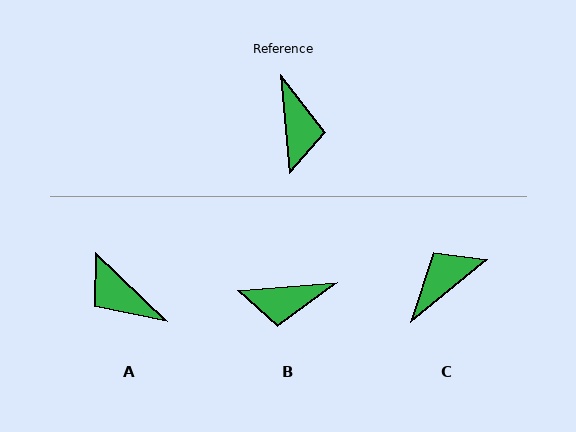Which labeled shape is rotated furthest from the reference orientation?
A, about 139 degrees away.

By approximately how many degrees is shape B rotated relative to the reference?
Approximately 91 degrees clockwise.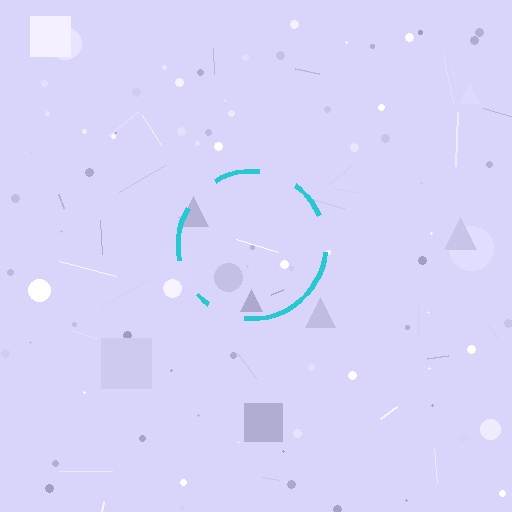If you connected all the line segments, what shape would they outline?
They would outline a circle.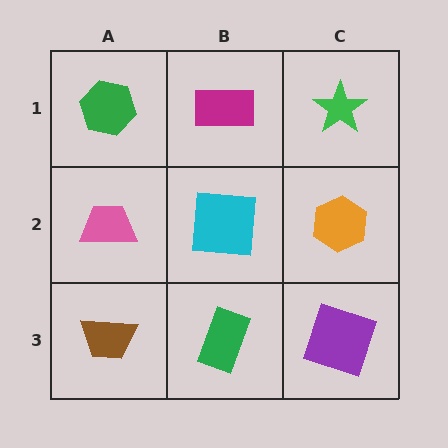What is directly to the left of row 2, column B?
A pink trapezoid.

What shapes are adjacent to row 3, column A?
A pink trapezoid (row 2, column A), a green rectangle (row 3, column B).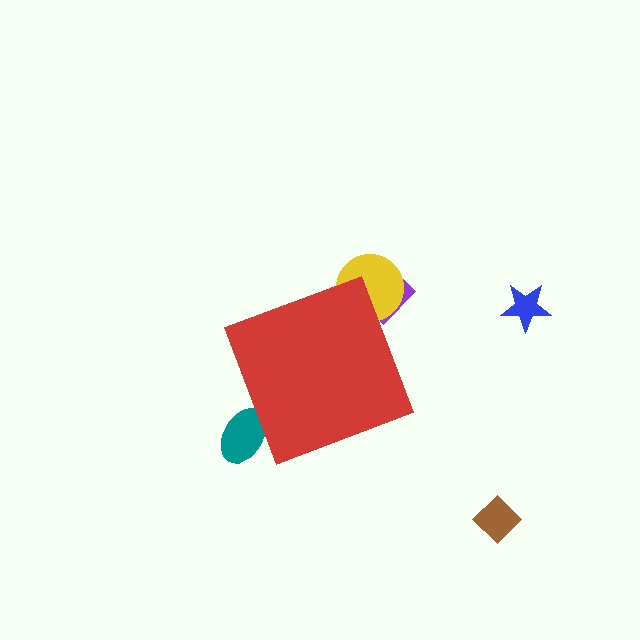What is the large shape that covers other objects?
A red diamond.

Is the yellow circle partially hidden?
Yes, the yellow circle is partially hidden behind the red diamond.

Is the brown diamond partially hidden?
No, the brown diamond is fully visible.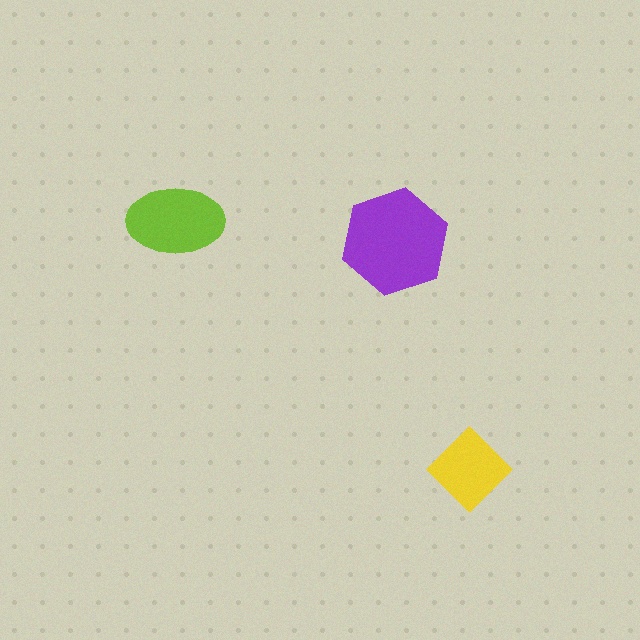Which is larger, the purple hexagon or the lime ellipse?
The purple hexagon.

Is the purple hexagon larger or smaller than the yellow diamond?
Larger.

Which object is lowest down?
The yellow diamond is bottommost.